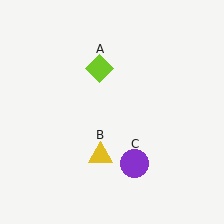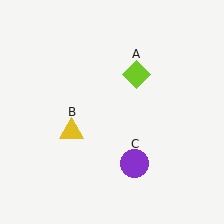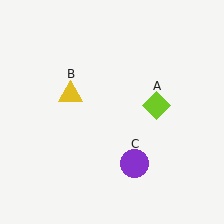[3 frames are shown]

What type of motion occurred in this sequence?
The lime diamond (object A), yellow triangle (object B) rotated clockwise around the center of the scene.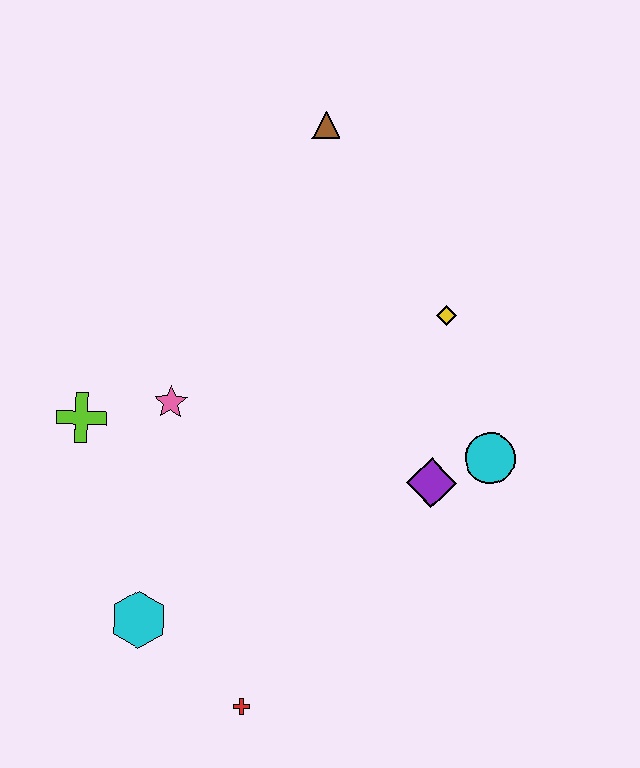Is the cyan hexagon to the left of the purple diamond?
Yes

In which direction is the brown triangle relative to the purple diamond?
The brown triangle is above the purple diamond.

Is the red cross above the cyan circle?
No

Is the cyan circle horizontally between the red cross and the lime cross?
No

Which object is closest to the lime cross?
The pink star is closest to the lime cross.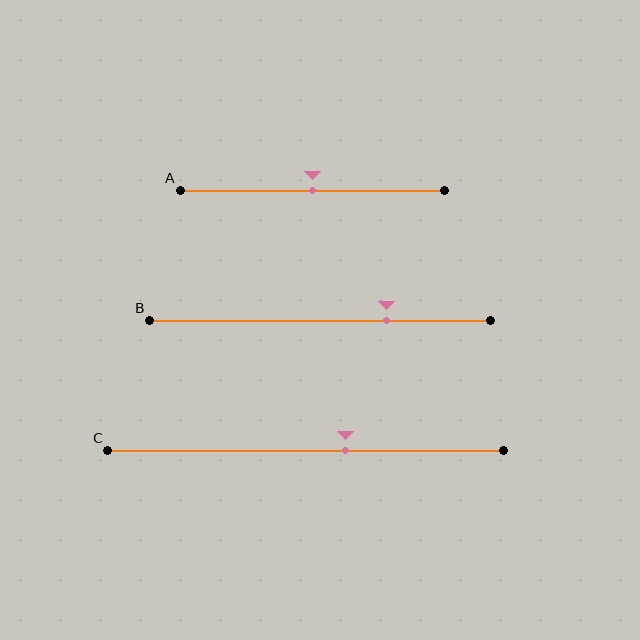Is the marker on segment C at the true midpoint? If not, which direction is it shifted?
No, the marker on segment C is shifted to the right by about 10% of the segment length.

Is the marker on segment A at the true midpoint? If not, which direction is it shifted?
Yes, the marker on segment A is at the true midpoint.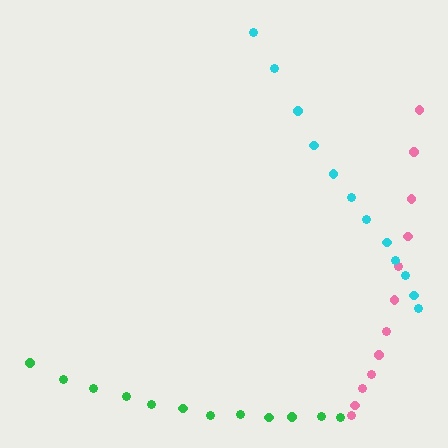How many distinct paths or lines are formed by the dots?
There are 3 distinct paths.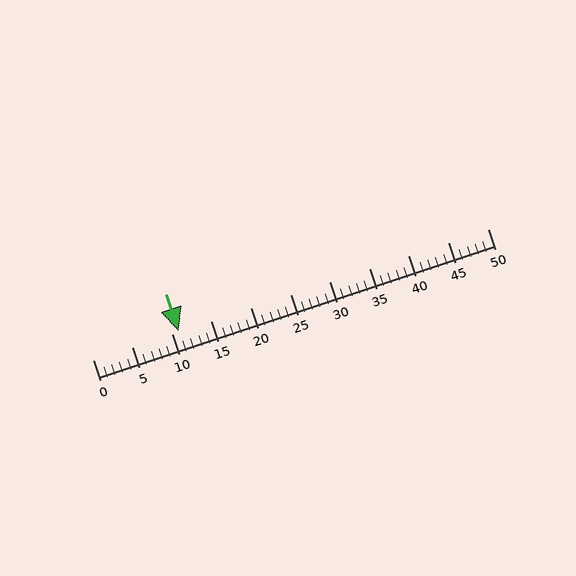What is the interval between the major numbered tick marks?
The major tick marks are spaced 5 units apart.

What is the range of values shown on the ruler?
The ruler shows values from 0 to 50.